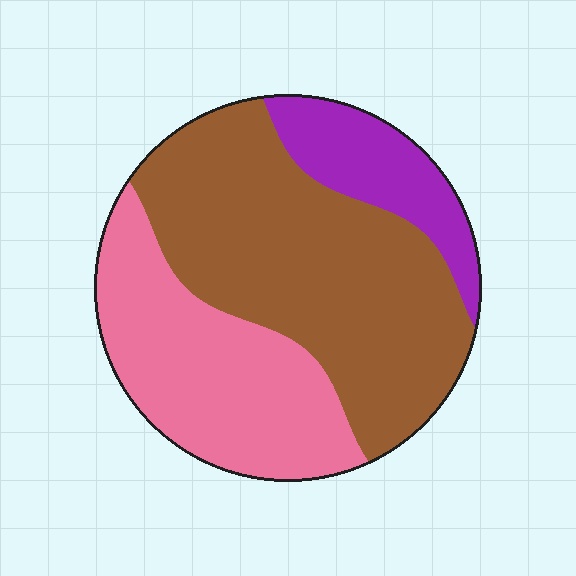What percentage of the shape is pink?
Pink takes up about one third (1/3) of the shape.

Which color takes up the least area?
Purple, at roughly 15%.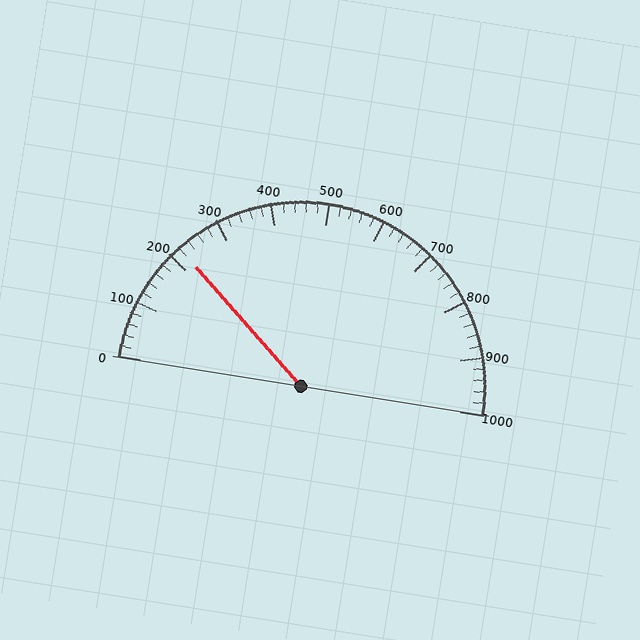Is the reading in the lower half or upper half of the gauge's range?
The reading is in the lower half of the range (0 to 1000).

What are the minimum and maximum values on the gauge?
The gauge ranges from 0 to 1000.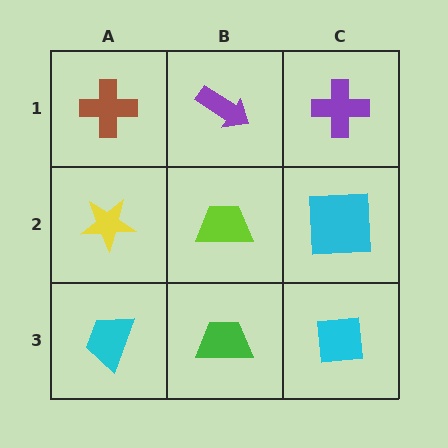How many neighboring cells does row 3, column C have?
2.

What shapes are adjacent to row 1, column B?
A lime trapezoid (row 2, column B), a brown cross (row 1, column A), a purple cross (row 1, column C).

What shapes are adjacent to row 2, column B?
A purple arrow (row 1, column B), a green trapezoid (row 3, column B), a yellow star (row 2, column A), a cyan square (row 2, column C).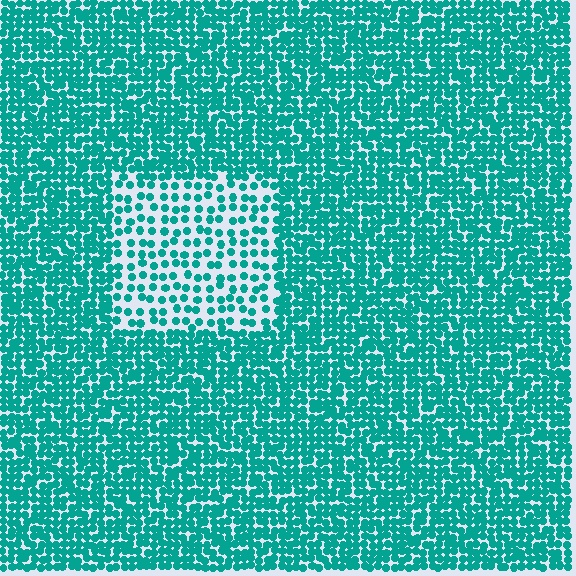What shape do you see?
I see a rectangle.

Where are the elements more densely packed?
The elements are more densely packed outside the rectangle boundary.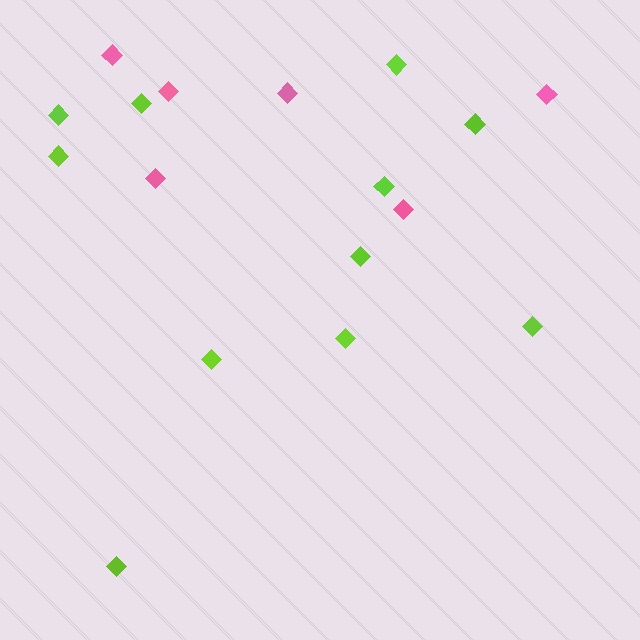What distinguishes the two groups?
There are 2 groups: one group of lime diamonds (11) and one group of pink diamonds (6).